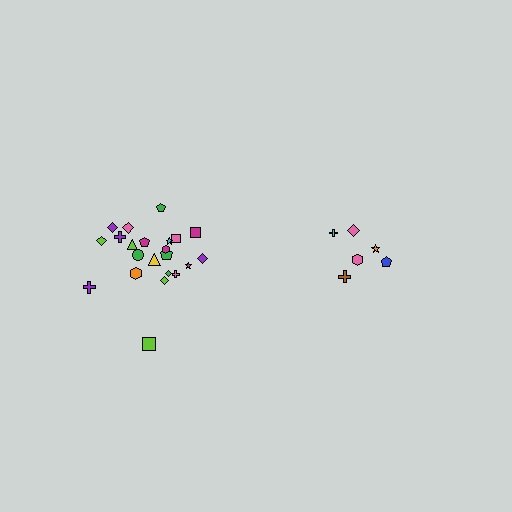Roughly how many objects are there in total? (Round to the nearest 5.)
Roughly 30 objects in total.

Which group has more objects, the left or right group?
The left group.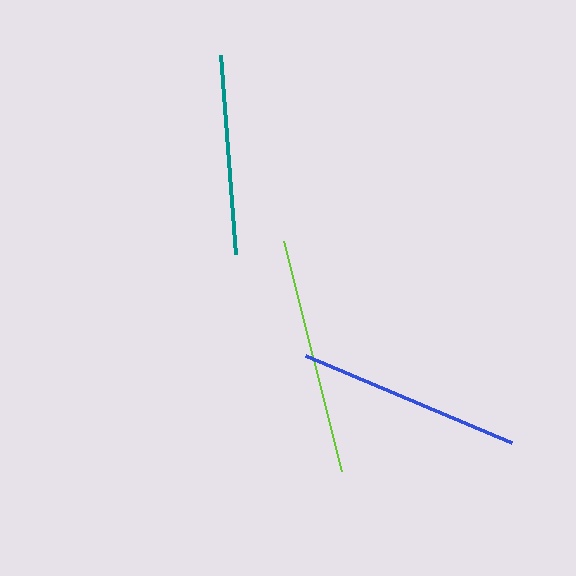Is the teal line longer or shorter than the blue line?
The blue line is longer than the teal line.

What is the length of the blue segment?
The blue segment is approximately 224 pixels long.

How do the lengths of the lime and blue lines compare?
The lime and blue lines are approximately the same length.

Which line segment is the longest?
The lime line is the longest at approximately 238 pixels.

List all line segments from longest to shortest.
From longest to shortest: lime, blue, teal.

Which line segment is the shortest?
The teal line is the shortest at approximately 200 pixels.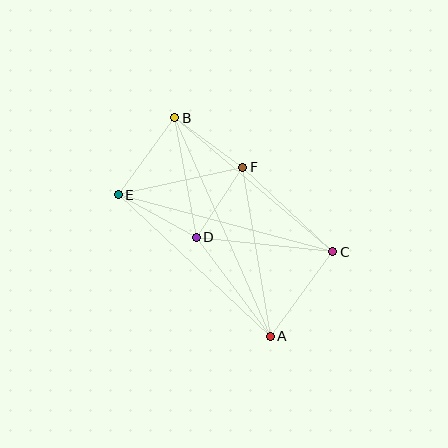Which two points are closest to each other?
Points D and F are closest to each other.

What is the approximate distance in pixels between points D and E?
The distance between D and E is approximately 89 pixels.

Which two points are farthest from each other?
Points A and B are farthest from each other.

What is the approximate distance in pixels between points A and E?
The distance between A and E is approximately 208 pixels.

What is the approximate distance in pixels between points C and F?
The distance between C and F is approximately 123 pixels.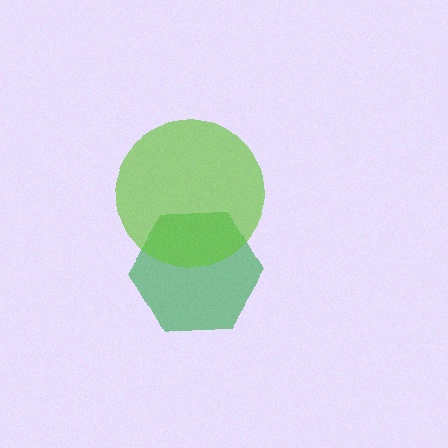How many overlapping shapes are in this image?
There are 2 overlapping shapes in the image.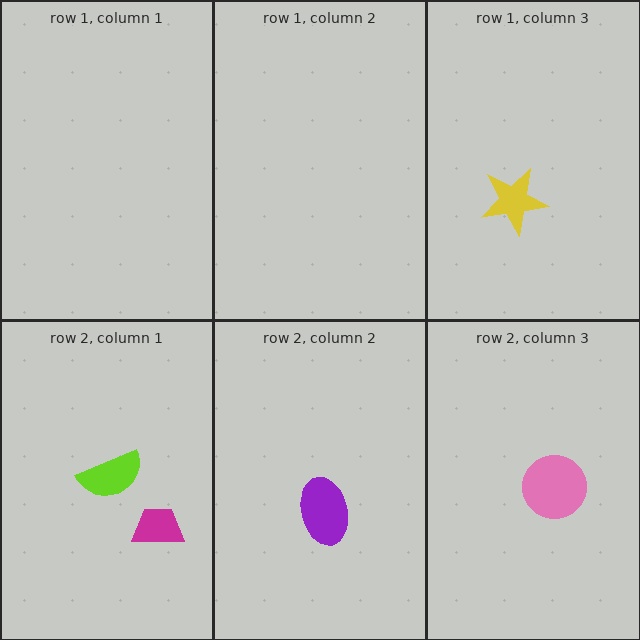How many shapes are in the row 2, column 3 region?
1.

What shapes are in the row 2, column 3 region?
The pink circle.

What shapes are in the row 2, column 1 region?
The lime semicircle, the magenta trapezoid.